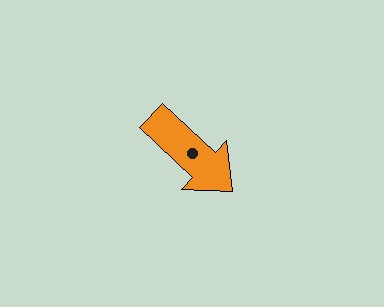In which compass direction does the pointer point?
Southeast.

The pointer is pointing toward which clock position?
Roughly 4 o'clock.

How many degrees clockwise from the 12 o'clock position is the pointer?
Approximately 133 degrees.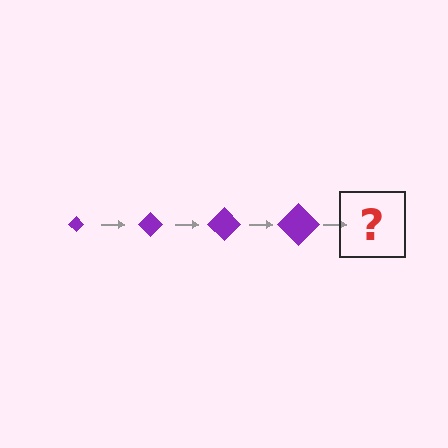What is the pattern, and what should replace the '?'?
The pattern is that the diamond gets progressively larger each step. The '?' should be a purple diamond, larger than the previous one.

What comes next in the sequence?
The next element should be a purple diamond, larger than the previous one.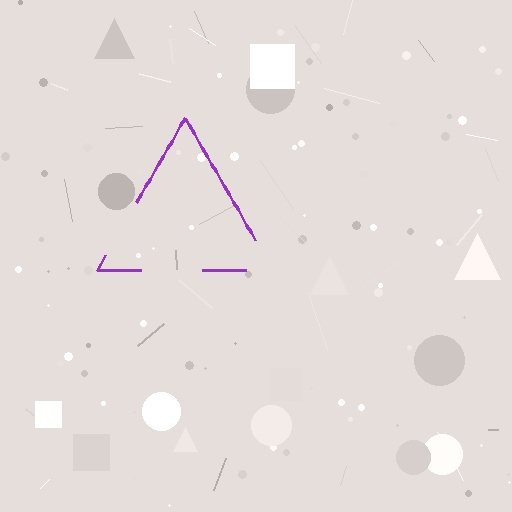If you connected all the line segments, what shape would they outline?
They would outline a triangle.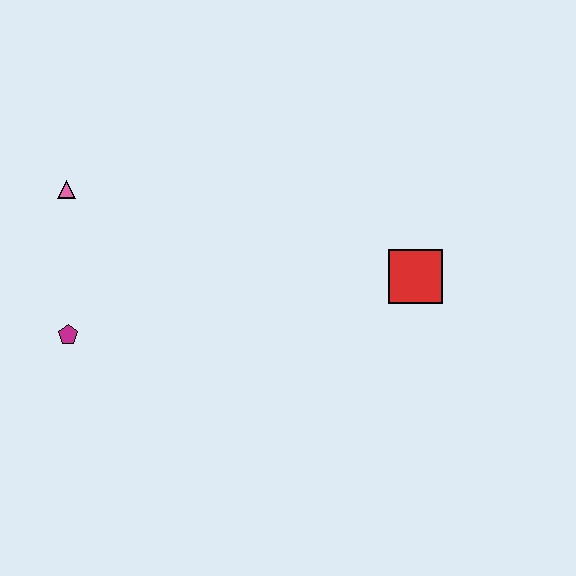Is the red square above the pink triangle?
No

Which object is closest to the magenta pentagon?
The pink triangle is closest to the magenta pentagon.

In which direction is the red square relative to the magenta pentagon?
The red square is to the right of the magenta pentagon.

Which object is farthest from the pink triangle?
The red square is farthest from the pink triangle.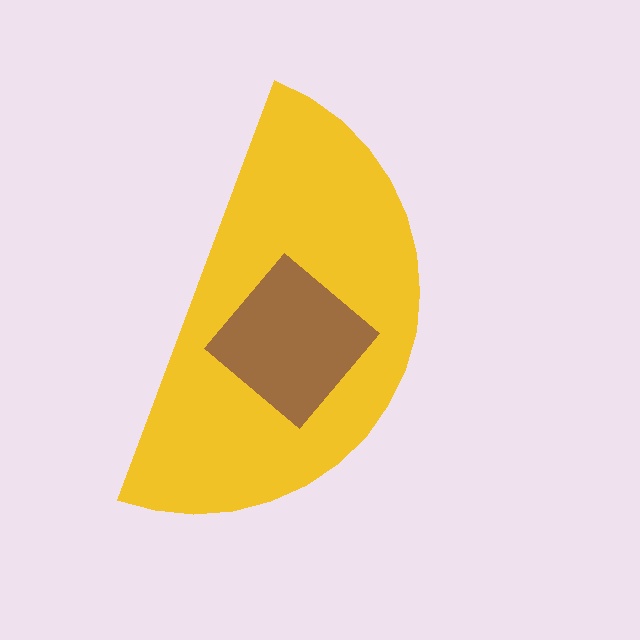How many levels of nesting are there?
2.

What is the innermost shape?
The brown diamond.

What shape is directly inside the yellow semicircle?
The brown diamond.